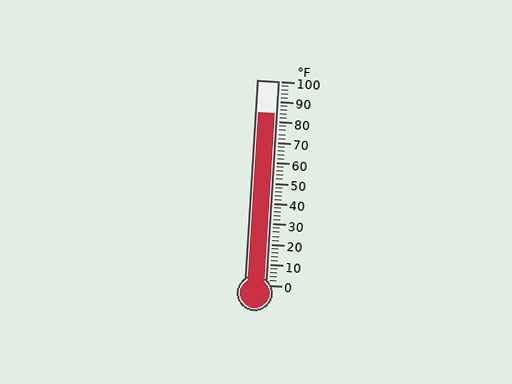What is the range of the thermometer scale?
The thermometer scale ranges from 0°F to 100°F.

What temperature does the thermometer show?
The thermometer shows approximately 84°F.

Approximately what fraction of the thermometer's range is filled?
The thermometer is filled to approximately 85% of its range.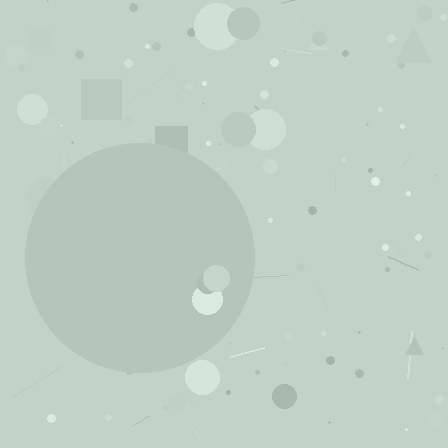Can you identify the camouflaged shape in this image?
The camouflaged shape is a circle.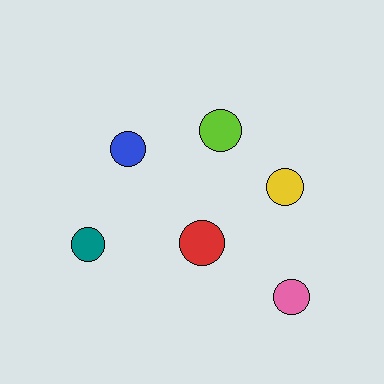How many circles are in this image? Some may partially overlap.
There are 6 circles.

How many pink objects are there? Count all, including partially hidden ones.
There is 1 pink object.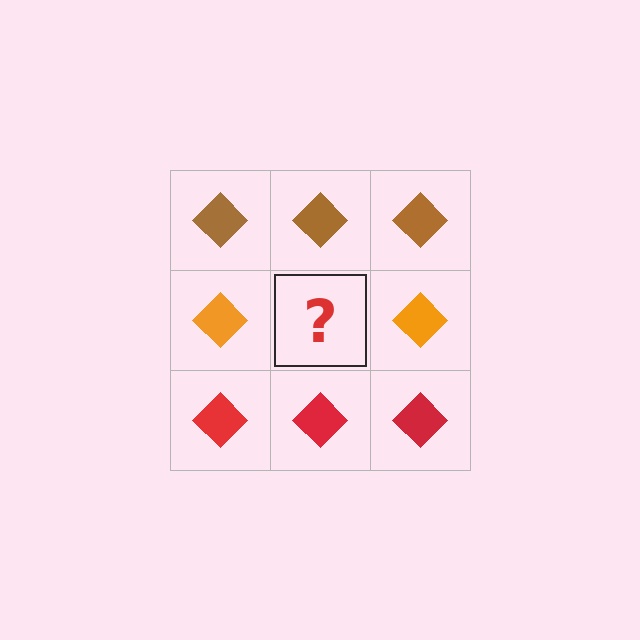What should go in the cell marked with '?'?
The missing cell should contain an orange diamond.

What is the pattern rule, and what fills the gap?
The rule is that each row has a consistent color. The gap should be filled with an orange diamond.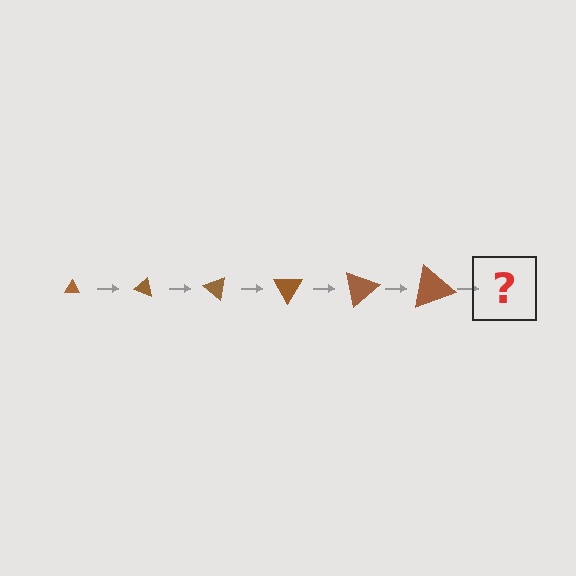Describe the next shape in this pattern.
It should be a triangle, larger than the previous one and rotated 120 degrees from the start.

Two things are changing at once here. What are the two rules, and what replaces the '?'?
The two rules are that the triangle grows larger each step and it rotates 20 degrees each step. The '?' should be a triangle, larger than the previous one and rotated 120 degrees from the start.